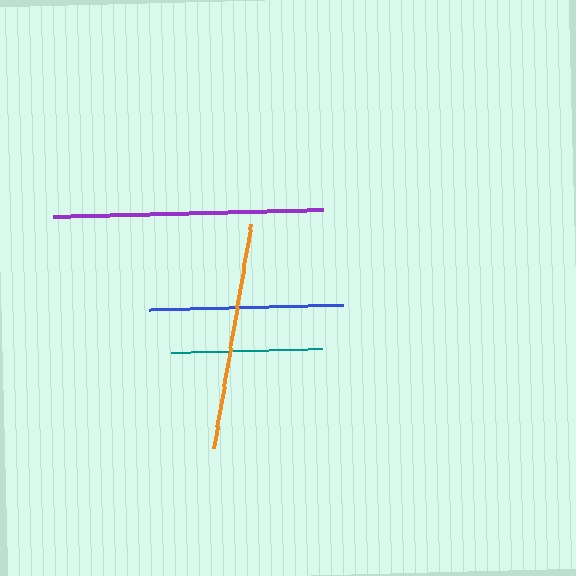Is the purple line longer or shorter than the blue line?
The purple line is longer than the blue line.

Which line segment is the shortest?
The teal line is the shortest at approximately 152 pixels.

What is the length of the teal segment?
The teal segment is approximately 152 pixels long.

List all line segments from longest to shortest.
From longest to shortest: purple, orange, blue, teal.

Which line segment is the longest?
The purple line is the longest at approximately 271 pixels.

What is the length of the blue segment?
The blue segment is approximately 195 pixels long.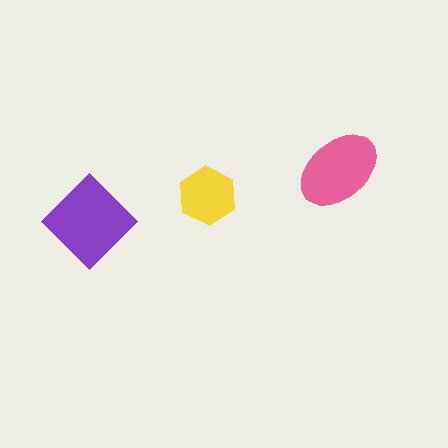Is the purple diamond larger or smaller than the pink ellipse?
Larger.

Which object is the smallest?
The yellow hexagon.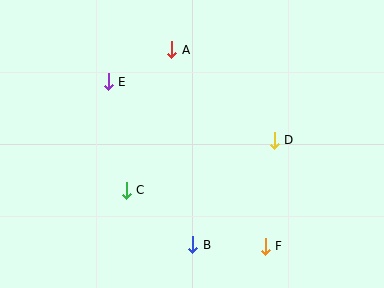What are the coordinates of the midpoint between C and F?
The midpoint between C and F is at (196, 218).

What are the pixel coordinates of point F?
Point F is at (265, 246).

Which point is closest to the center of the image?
Point C at (126, 190) is closest to the center.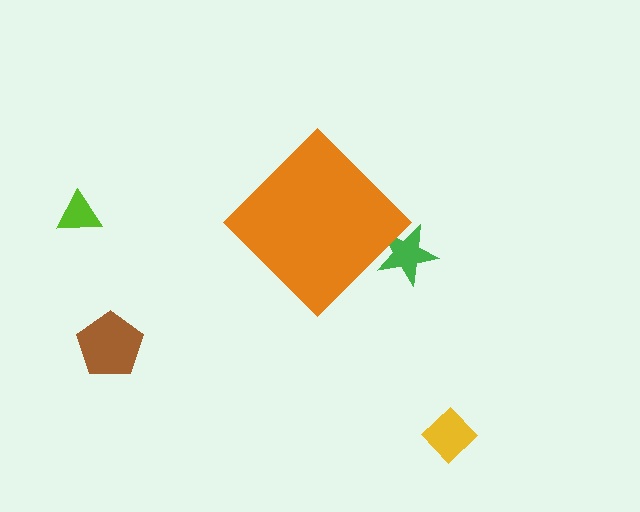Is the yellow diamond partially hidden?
No, the yellow diamond is fully visible.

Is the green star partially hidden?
Yes, the green star is partially hidden behind the orange diamond.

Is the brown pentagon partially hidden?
No, the brown pentagon is fully visible.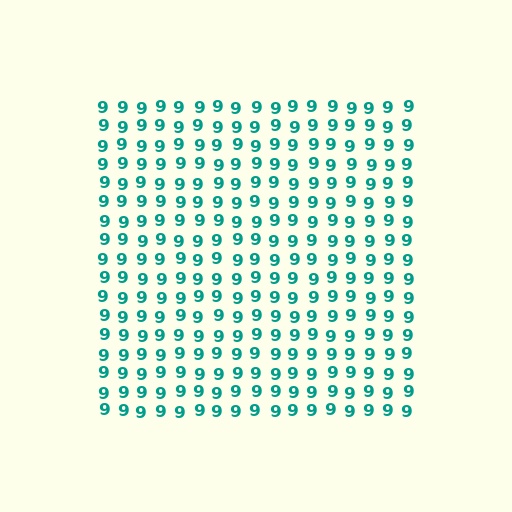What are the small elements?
The small elements are digit 9's.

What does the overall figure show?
The overall figure shows a square.